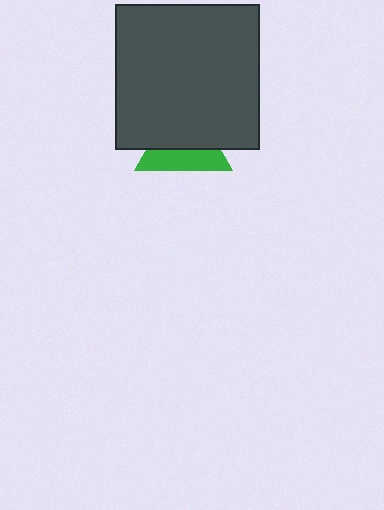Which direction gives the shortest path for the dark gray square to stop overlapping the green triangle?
Moving up gives the shortest separation.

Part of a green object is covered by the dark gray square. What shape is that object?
It is a triangle.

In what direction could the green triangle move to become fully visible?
The green triangle could move down. That would shift it out from behind the dark gray square entirely.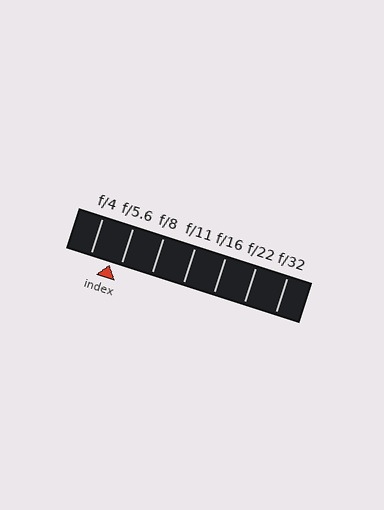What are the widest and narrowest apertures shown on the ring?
The widest aperture shown is f/4 and the narrowest is f/32.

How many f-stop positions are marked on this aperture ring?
There are 7 f-stop positions marked.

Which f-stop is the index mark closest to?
The index mark is closest to f/5.6.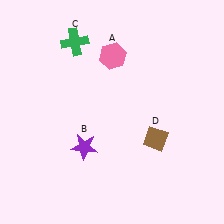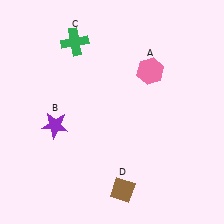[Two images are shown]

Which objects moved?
The objects that moved are: the pink hexagon (A), the purple star (B), the brown diamond (D).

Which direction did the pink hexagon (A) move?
The pink hexagon (A) moved right.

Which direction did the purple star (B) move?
The purple star (B) moved left.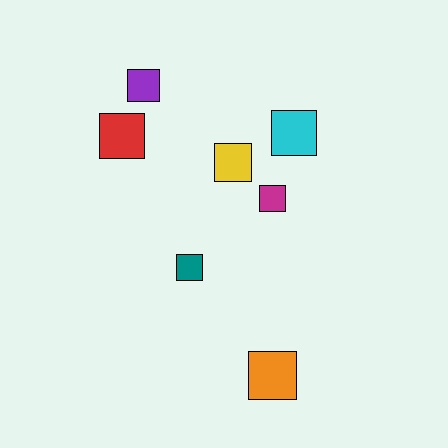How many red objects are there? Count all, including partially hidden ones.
There is 1 red object.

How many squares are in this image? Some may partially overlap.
There are 7 squares.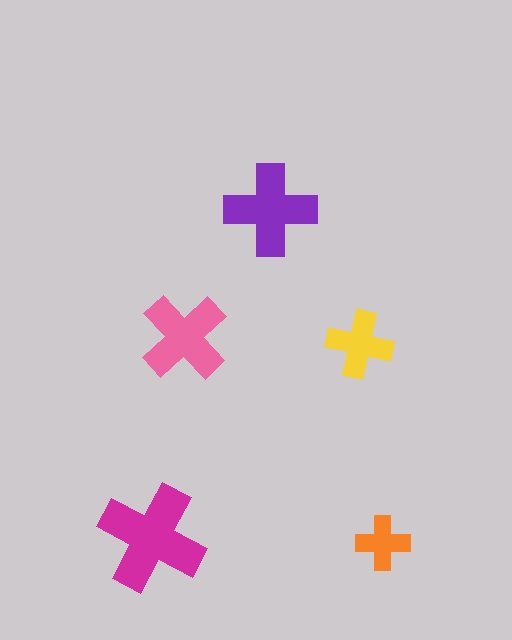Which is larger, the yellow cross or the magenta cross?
The magenta one.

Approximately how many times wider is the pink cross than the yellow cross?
About 1.5 times wider.